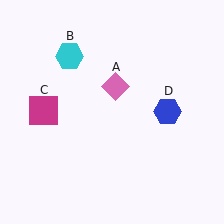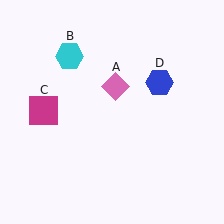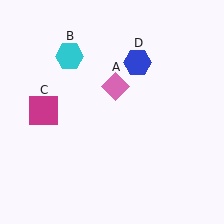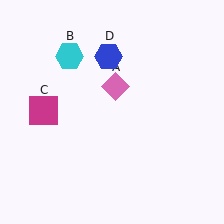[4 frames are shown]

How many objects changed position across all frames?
1 object changed position: blue hexagon (object D).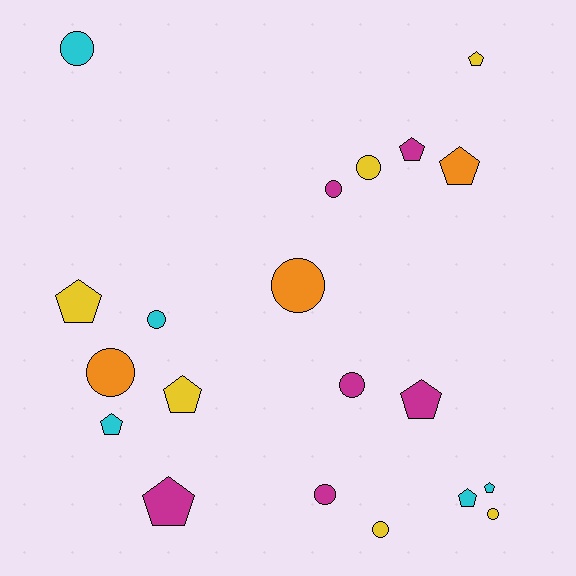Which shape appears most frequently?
Pentagon, with 10 objects.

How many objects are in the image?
There are 20 objects.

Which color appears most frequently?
Magenta, with 6 objects.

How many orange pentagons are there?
There is 1 orange pentagon.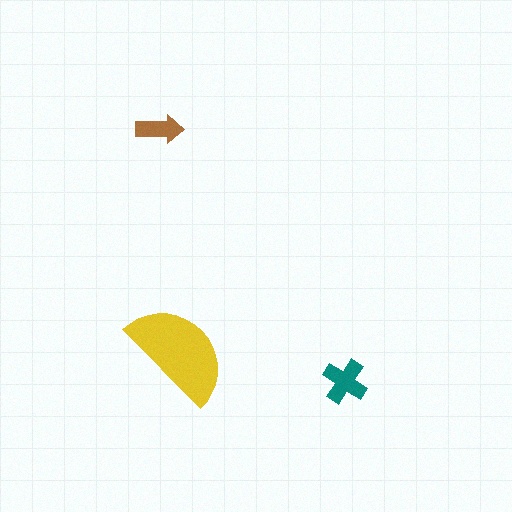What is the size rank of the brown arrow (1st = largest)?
3rd.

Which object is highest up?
The brown arrow is topmost.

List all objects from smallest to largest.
The brown arrow, the teal cross, the yellow semicircle.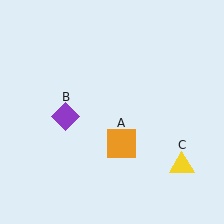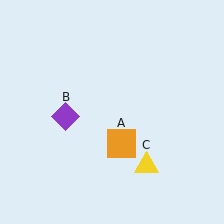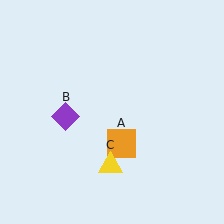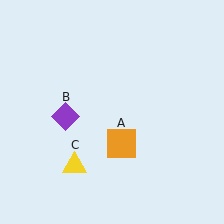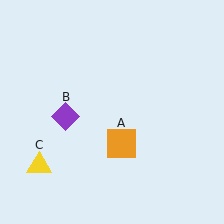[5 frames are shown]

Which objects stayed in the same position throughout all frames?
Orange square (object A) and purple diamond (object B) remained stationary.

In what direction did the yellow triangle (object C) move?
The yellow triangle (object C) moved left.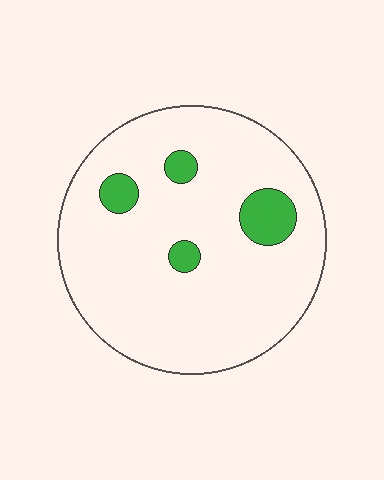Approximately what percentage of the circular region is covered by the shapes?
Approximately 10%.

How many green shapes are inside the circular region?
4.